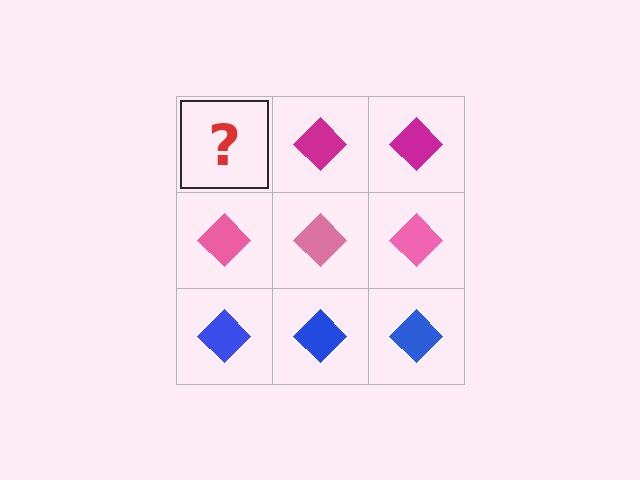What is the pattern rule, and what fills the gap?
The rule is that each row has a consistent color. The gap should be filled with a magenta diamond.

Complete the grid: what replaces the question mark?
The question mark should be replaced with a magenta diamond.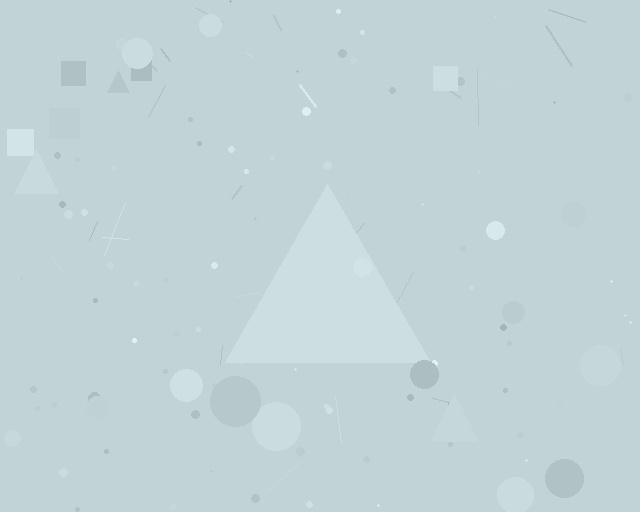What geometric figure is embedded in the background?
A triangle is embedded in the background.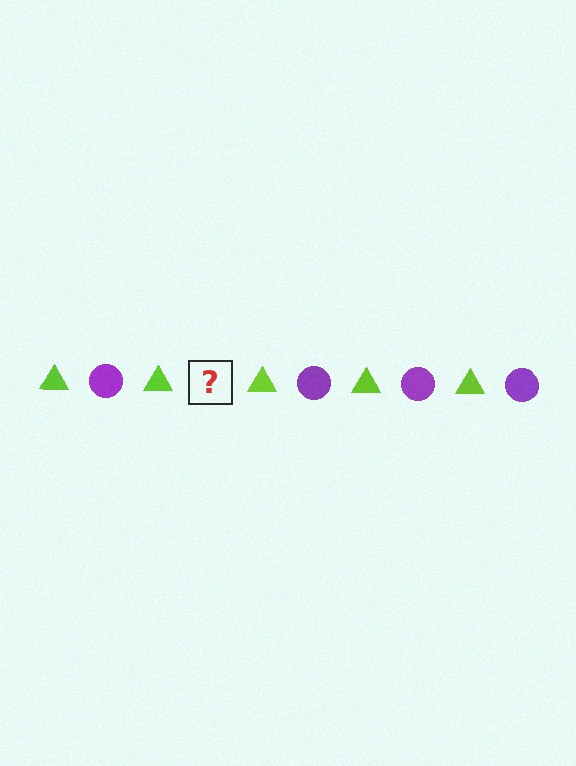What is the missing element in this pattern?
The missing element is a purple circle.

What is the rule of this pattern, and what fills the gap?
The rule is that the pattern alternates between lime triangle and purple circle. The gap should be filled with a purple circle.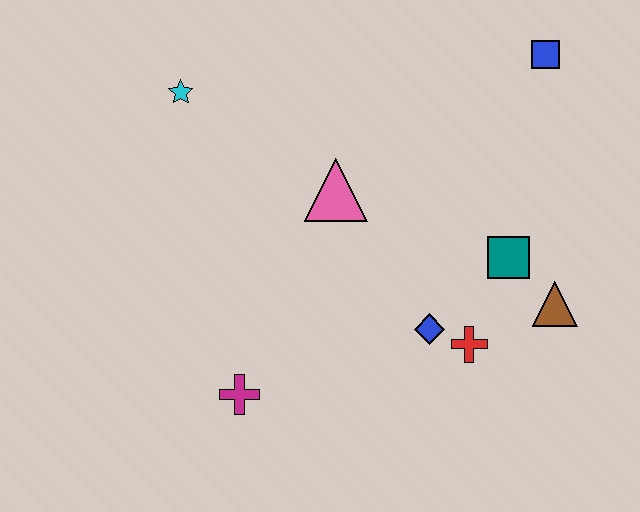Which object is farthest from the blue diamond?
The cyan star is farthest from the blue diamond.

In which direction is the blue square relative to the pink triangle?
The blue square is to the right of the pink triangle.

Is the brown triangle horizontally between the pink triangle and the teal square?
No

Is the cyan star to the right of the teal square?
No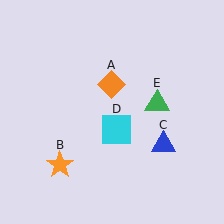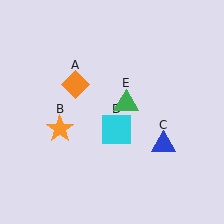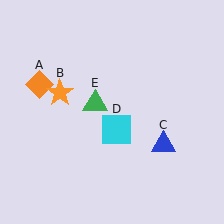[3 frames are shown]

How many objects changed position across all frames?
3 objects changed position: orange diamond (object A), orange star (object B), green triangle (object E).